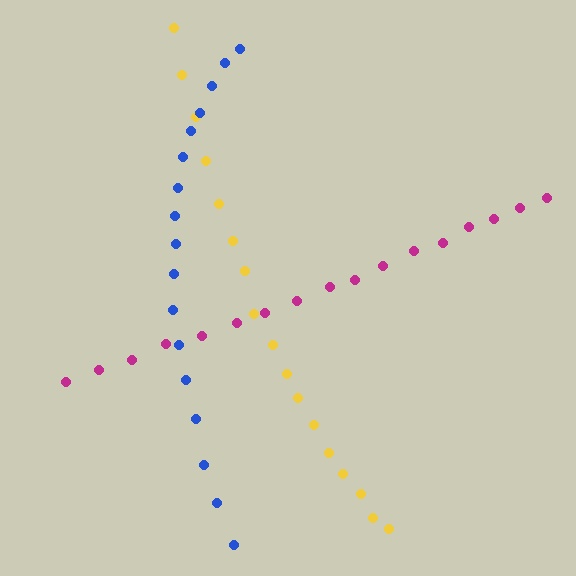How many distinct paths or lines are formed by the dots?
There are 3 distinct paths.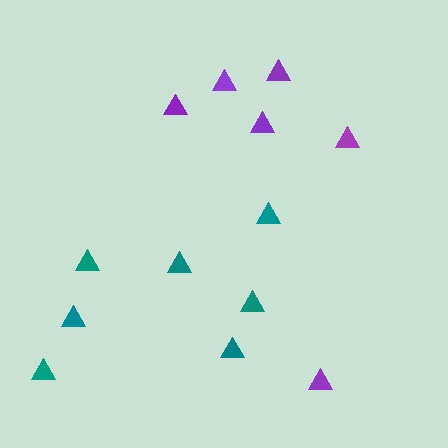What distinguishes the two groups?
There are 2 groups: one group of purple triangles (6) and one group of teal triangles (7).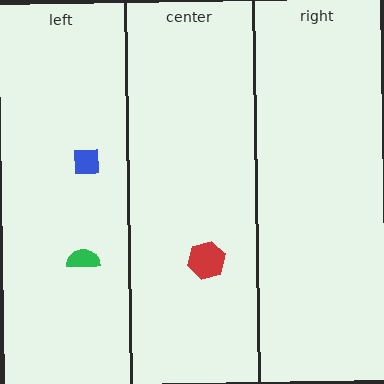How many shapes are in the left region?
2.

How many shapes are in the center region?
1.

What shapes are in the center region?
The red hexagon.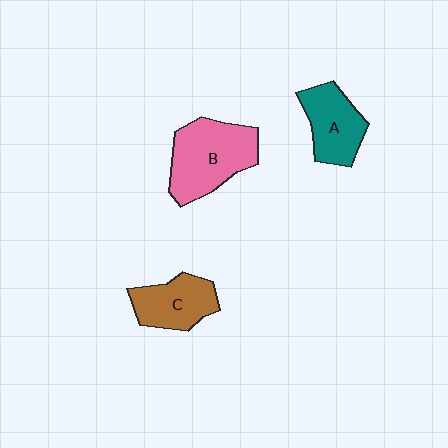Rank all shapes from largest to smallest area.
From largest to smallest: B (pink), A (teal), C (brown).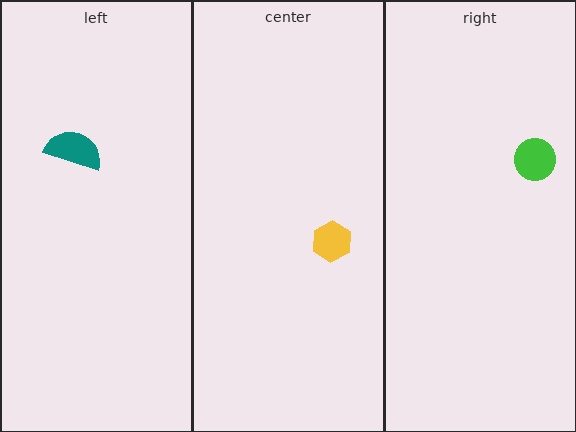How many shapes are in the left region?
1.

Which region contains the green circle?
The right region.